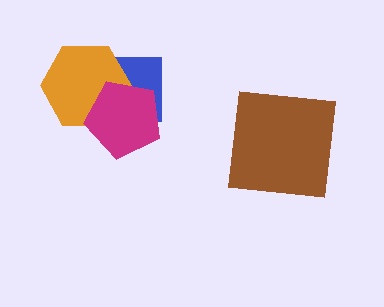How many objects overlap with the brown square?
0 objects overlap with the brown square.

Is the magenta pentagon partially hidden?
No, no other shape covers it.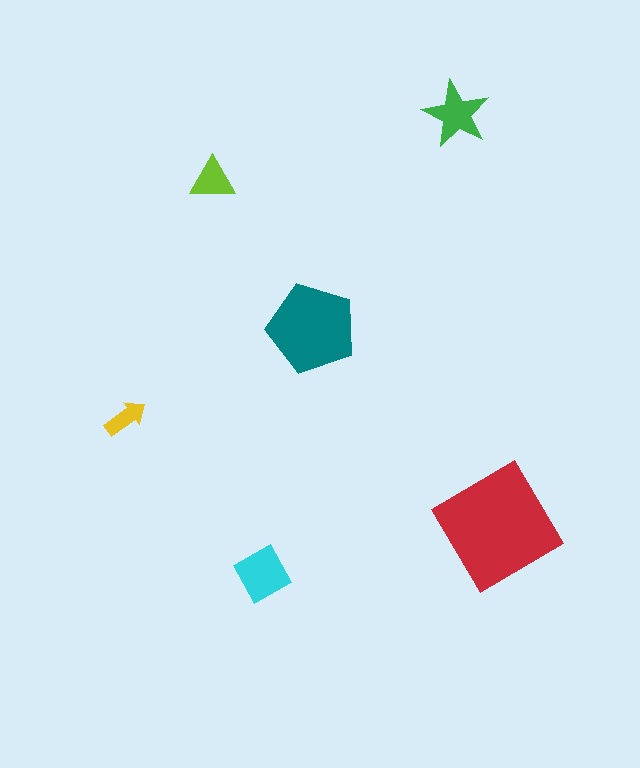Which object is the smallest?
The yellow arrow.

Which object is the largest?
The red diamond.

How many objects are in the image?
There are 6 objects in the image.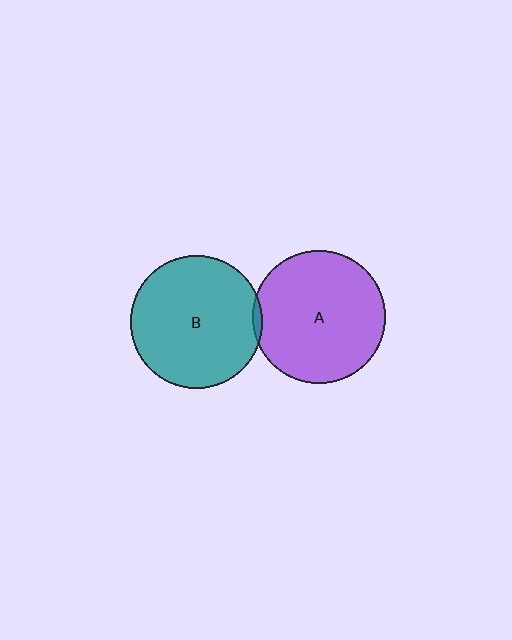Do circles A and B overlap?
Yes.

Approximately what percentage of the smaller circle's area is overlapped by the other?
Approximately 5%.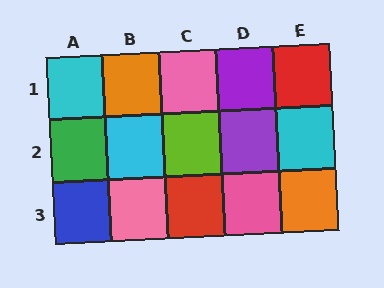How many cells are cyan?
3 cells are cyan.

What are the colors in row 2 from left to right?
Green, cyan, lime, purple, cyan.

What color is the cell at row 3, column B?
Pink.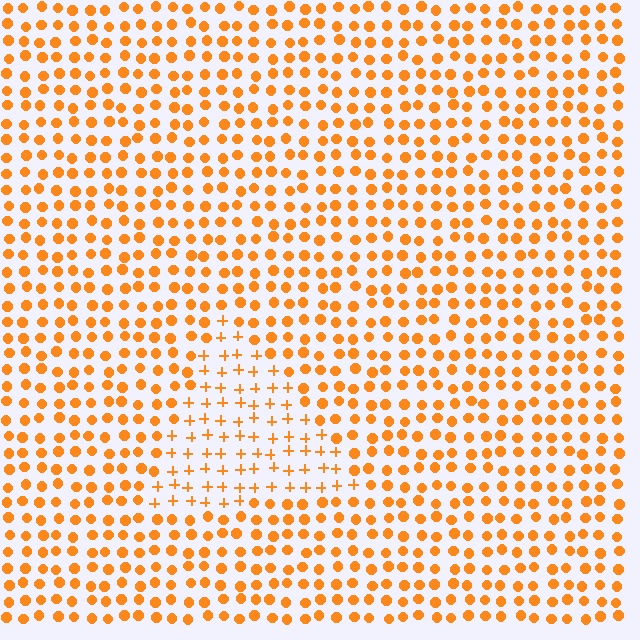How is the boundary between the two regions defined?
The boundary is defined by a change in element shape: plus signs inside vs. circles outside. All elements share the same color and spacing.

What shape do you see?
I see a triangle.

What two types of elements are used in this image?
The image uses plus signs inside the triangle region and circles outside it.